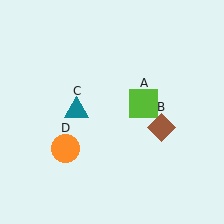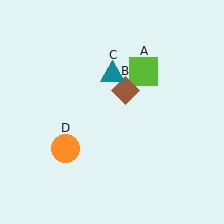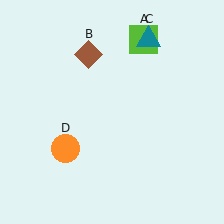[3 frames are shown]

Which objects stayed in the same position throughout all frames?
Orange circle (object D) remained stationary.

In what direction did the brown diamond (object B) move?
The brown diamond (object B) moved up and to the left.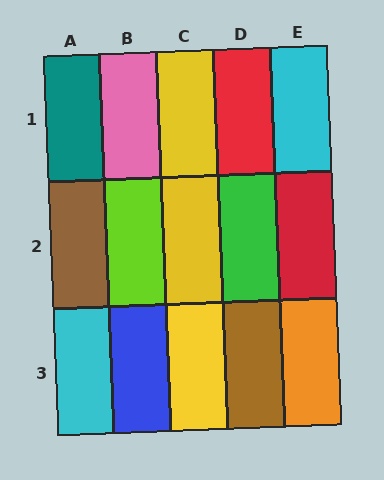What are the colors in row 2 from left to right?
Brown, lime, yellow, green, red.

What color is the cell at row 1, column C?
Yellow.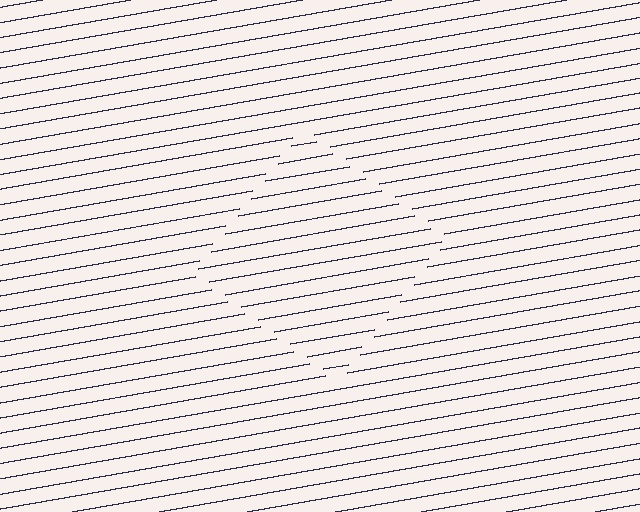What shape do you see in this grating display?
An illusory square. The interior of the shape contains the same grating, shifted by half a period — the contour is defined by the phase discontinuity where line-ends from the inner and outer gratings abut.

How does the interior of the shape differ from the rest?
The interior of the shape contains the same grating, shifted by half a period — the contour is defined by the phase discontinuity where line-ends from the inner and outer gratings abut.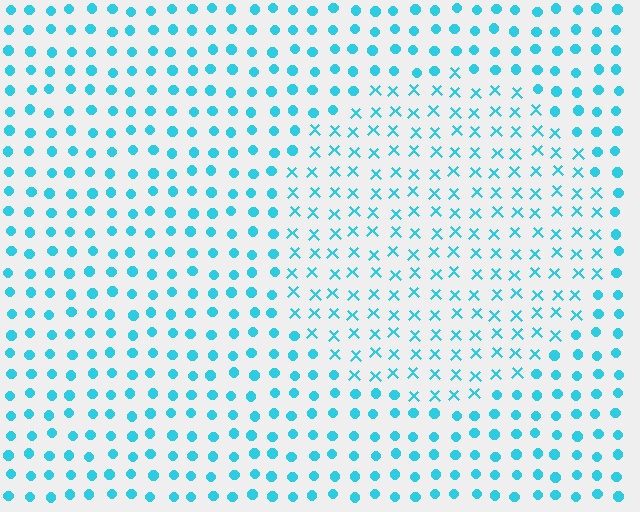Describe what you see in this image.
The image is filled with small cyan elements arranged in a uniform grid. A circle-shaped region contains X marks, while the surrounding area contains circles. The boundary is defined purely by the change in element shape.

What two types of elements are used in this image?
The image uses X marks inside the circle region and circles outside it.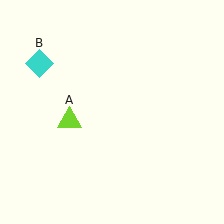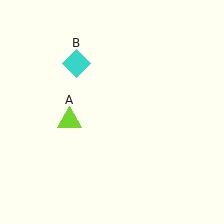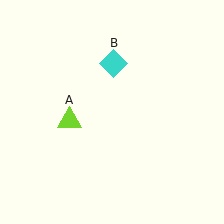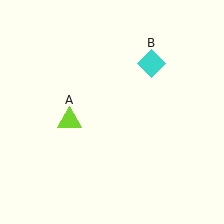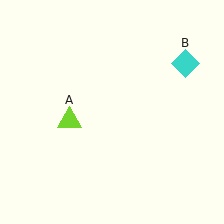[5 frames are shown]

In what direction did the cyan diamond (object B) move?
The cyan diamond (object B) moved right.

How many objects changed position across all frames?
1 object changed position: cyan diamond (object B).